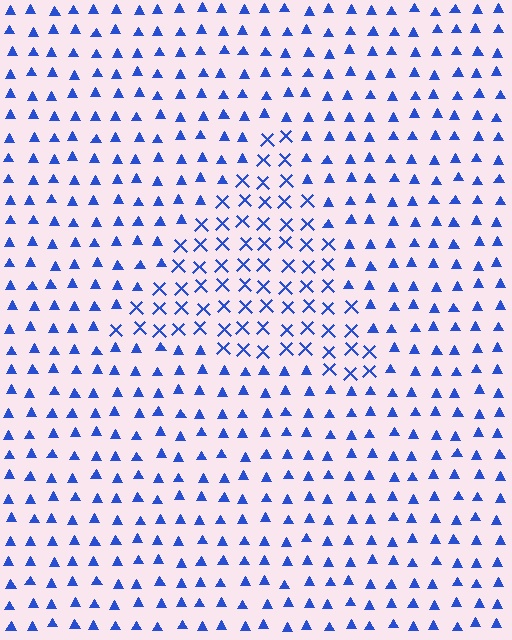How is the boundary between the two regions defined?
The boundary is defined by a change in element shape: X marks inside vs. triangles outside. All elements share the same color and spacing.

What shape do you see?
I see a triangle.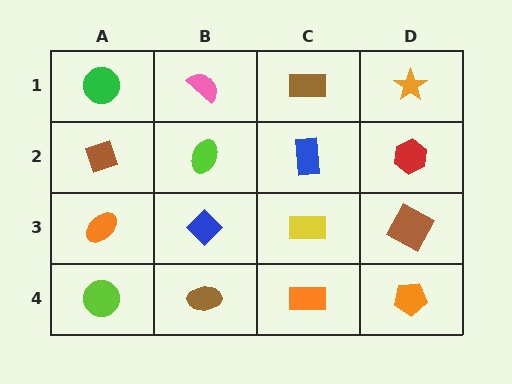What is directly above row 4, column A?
An orange ellipse.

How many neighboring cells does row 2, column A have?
3.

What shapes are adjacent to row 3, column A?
A brown diamond (row 2, column A), a lime circle (row 4, column A), a blue diamond (row 3, column B).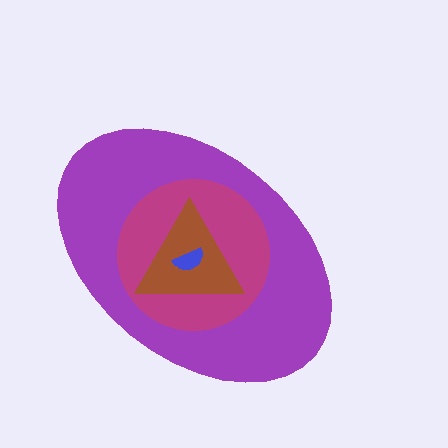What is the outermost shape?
The purple ellipse.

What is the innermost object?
The blue semicircle.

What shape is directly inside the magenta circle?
The brown triangle.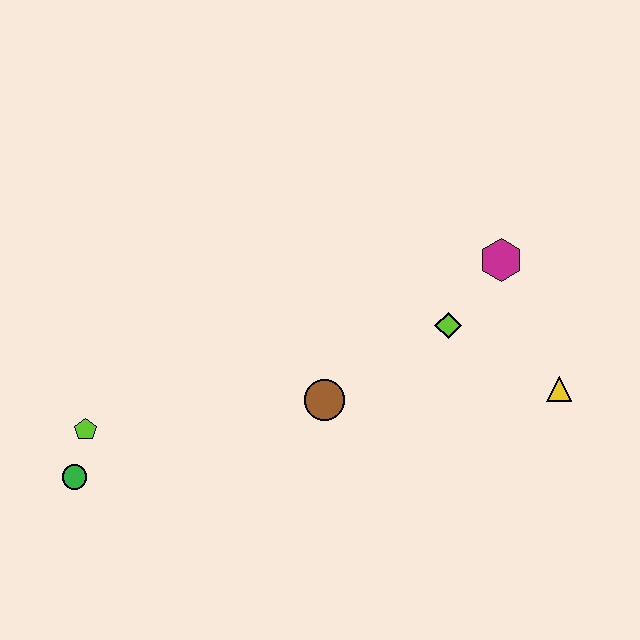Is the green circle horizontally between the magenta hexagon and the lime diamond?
No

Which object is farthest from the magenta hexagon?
The green circle is farthest from the magenta hexagon.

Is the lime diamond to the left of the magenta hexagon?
Yes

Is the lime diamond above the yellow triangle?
Yes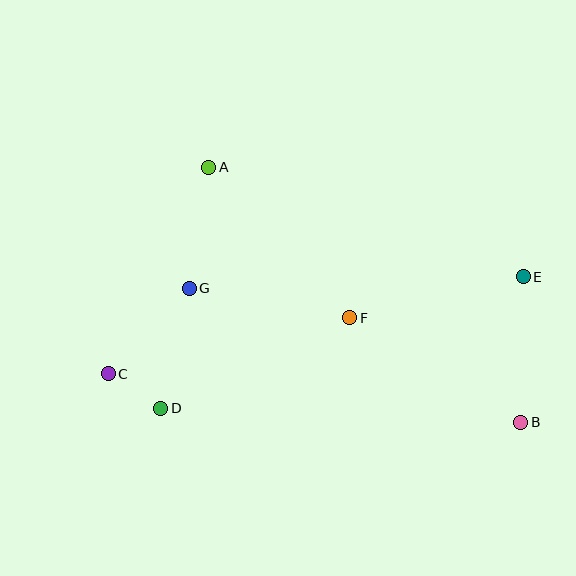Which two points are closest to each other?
Points C and D are closest to each other.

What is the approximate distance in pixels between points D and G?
The distance between D and G is approximately 123 pixels.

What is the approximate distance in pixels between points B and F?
The distance between B and F is approximately 200 pixels.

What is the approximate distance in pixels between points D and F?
The distance between D and F is approximately 210 pixels.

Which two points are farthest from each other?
Points C and E are farthest from each other.